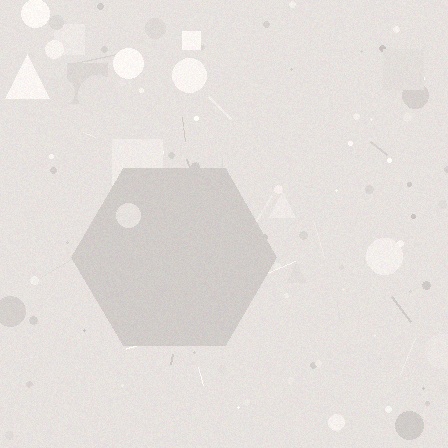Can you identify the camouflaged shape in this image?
The camouflaged shape is a hexagon.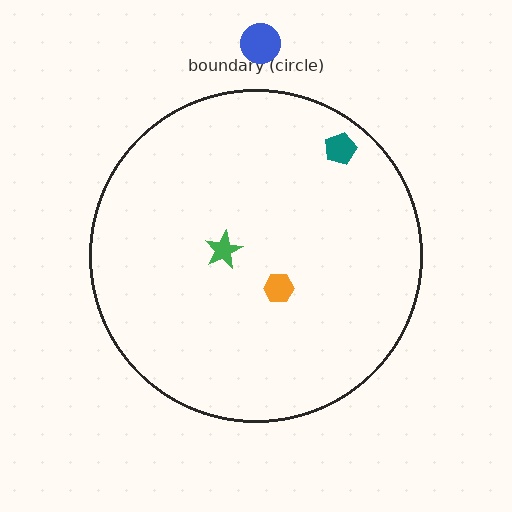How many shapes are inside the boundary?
3 inside, 1 outside.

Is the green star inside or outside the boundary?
Inside.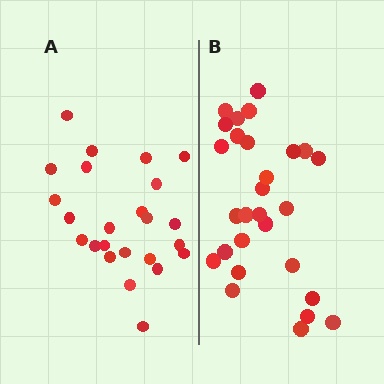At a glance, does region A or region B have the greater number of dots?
Region B (the right region) has more dots.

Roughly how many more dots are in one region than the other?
Region B has about 4 more dots than region A.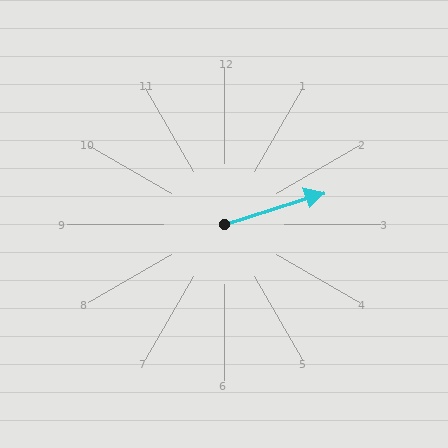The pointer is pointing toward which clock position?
Roughly 2 o'clock.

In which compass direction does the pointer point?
East.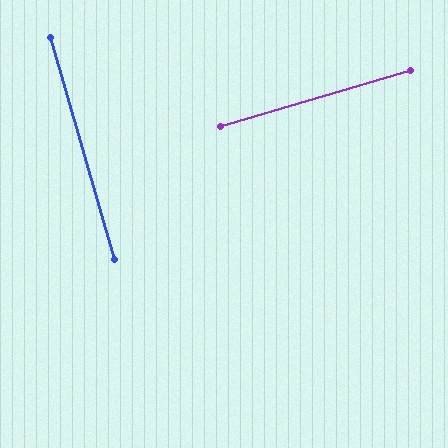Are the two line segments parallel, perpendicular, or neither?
Perpendicular — they meet at approximately 89°.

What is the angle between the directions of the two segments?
Approximately 89 degrees.